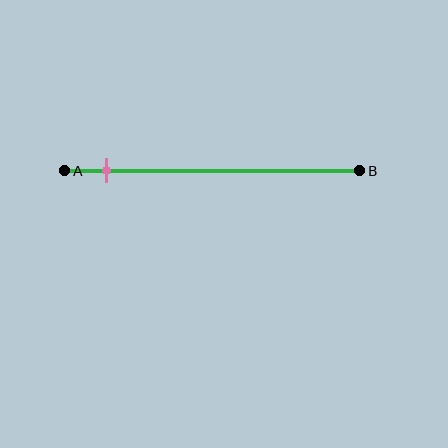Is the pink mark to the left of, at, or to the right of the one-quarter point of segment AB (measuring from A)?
The pink mark is to the left of the one-quarter point of segment AB.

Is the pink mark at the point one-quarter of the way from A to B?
No, the mark is at about 15% from A, not at the 25% one-quarter point.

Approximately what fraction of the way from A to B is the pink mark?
The pink mark is approximately 15% of the way from A to B.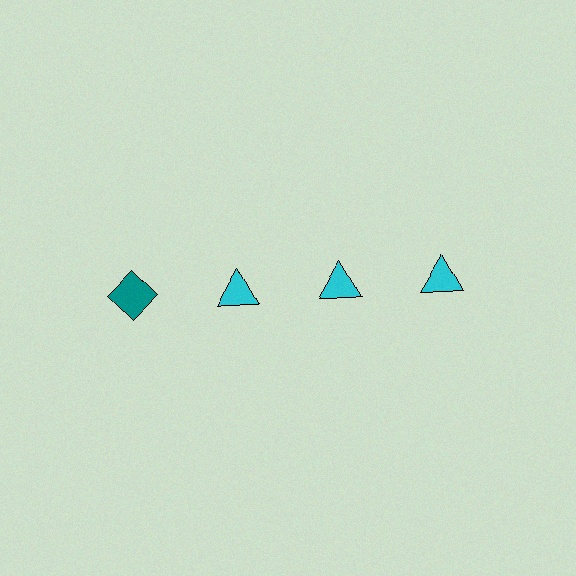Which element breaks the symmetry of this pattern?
The teal diamond in the top row, leftmost column breaks the symmetry. All other shapes are cyan triangles.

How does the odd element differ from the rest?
It differs in both color (teal instead of cyan) and shape (diamond instead of triangle).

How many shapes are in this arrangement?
There are 4 shapes arranged in a grid pattern.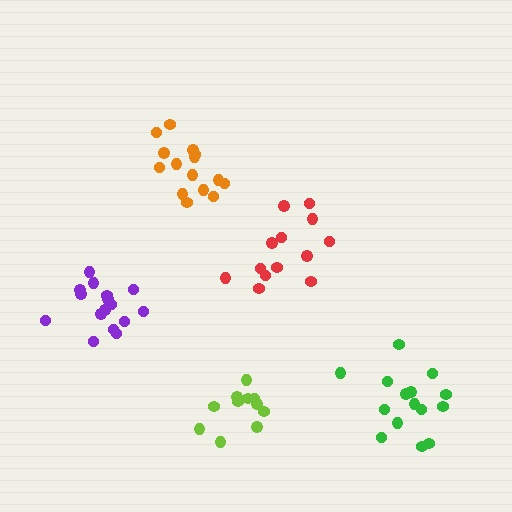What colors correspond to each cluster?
The clusters are colored: lime, red, purple, green, orange.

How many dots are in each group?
Group 1: 11 dots, Group 2: 13 dots, Group 3: 16 dots, Group 4: 15 dots, Group 5: 15 dots (70 total).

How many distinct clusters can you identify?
There are 5 distinct clusters.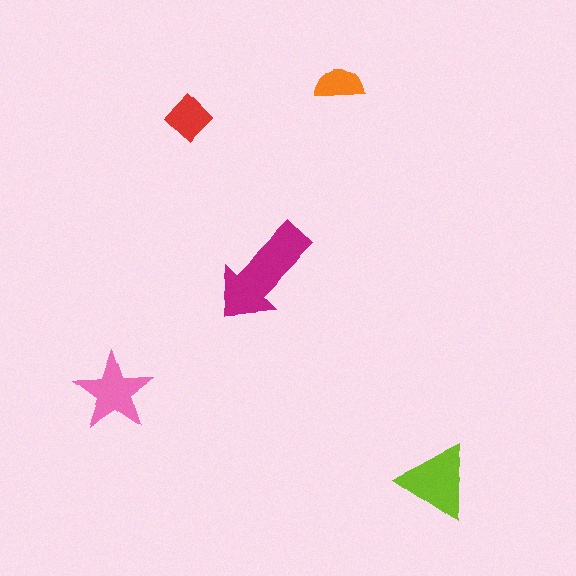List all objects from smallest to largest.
The orange semicircle, the red diamond, the pink star, the lime triangle, the magenta arrow.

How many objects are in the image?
There are 5 objects in the image.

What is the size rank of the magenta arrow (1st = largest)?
1st.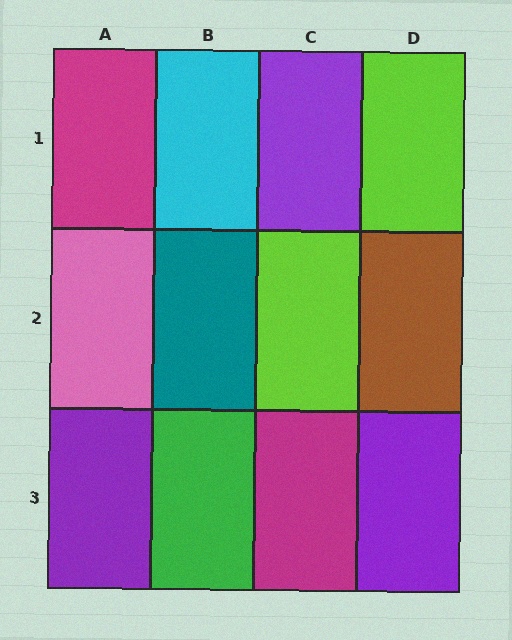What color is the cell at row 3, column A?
Purple.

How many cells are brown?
1 cell is brown.